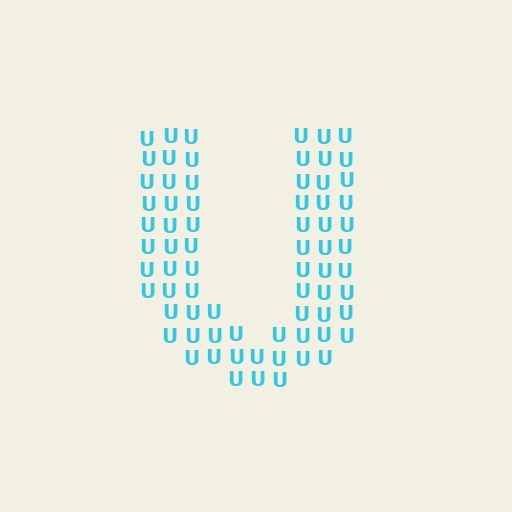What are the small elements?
The small elements are letter U's.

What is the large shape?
The large shape is the letter U.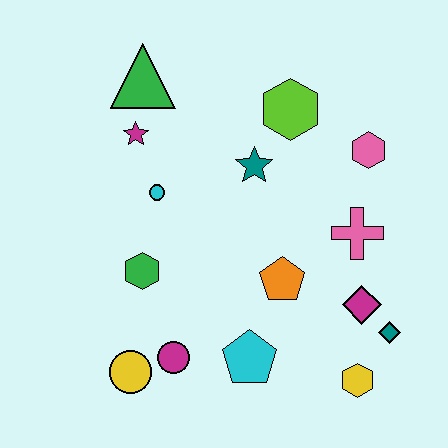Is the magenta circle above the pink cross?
No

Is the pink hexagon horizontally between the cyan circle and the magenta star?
No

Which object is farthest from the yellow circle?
The pink hexagon is farthest from the yellow circle.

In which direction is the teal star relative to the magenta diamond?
The teal star is above the magenta diamond.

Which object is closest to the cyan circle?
The magenta star is closest to the cyan circle.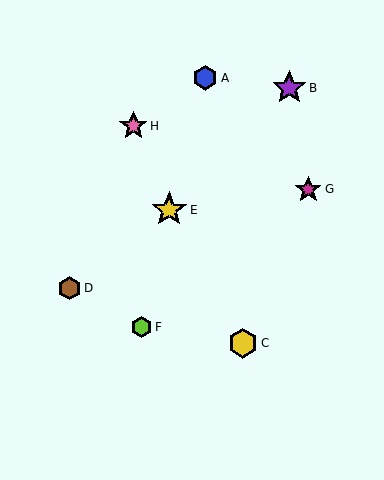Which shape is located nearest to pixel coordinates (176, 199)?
The yellow star (labeled E) at (169, 210) is nearest to that location.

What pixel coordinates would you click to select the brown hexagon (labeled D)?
Click at (70, 288) to select the brown hexagon D.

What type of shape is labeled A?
Shape A is a blue hexagon.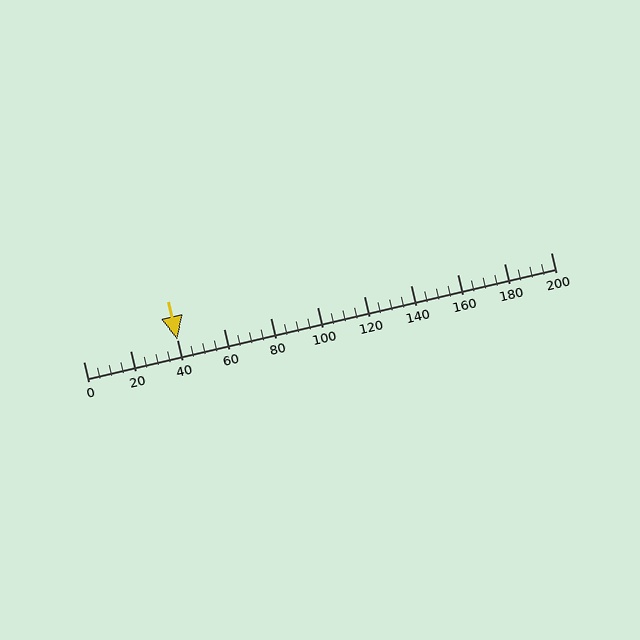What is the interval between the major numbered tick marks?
The major tick marks are spaced 20 units apart.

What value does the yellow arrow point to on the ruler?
The yellow arrow points to approximately 40.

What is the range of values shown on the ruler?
The ruler shows values from 0 to 200.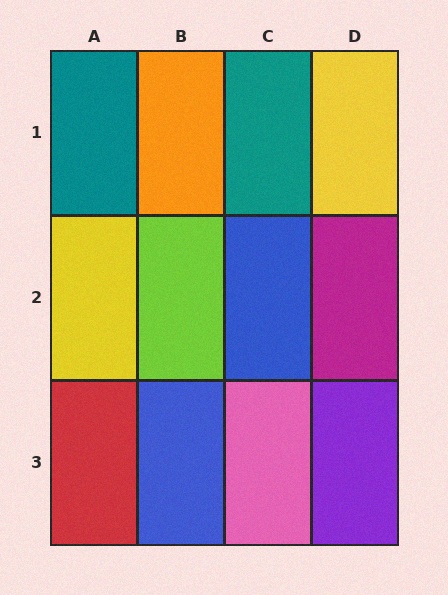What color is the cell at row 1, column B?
Orange.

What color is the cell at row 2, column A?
Yellow.